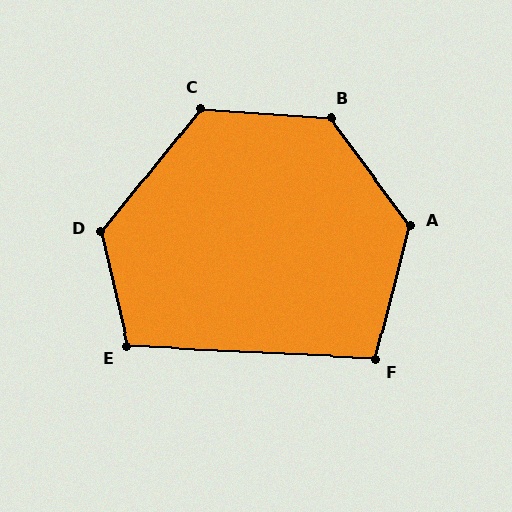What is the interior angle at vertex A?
Approximately 129 degrees (obtuse).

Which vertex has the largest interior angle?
B, at approximately 130 degrees.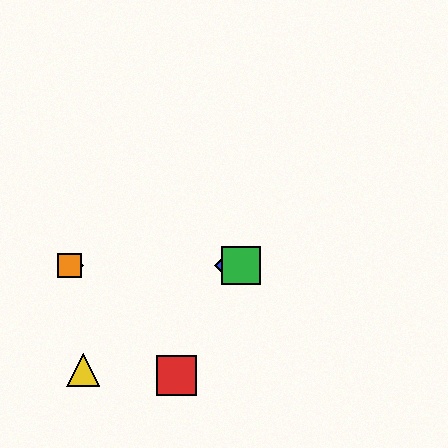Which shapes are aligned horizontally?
The blue diamond, the green square, the purple diamond, the orange square are aligned horizontally.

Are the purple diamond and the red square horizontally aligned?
No, the purple diamond is at y≈266 and the red square is at y≈376.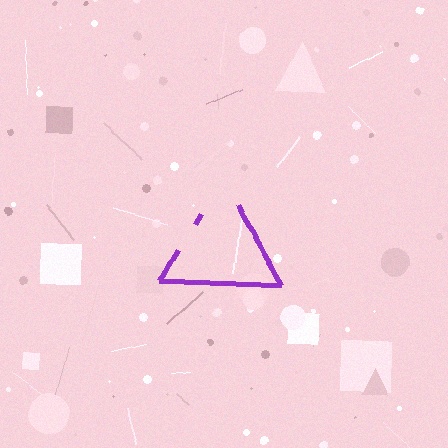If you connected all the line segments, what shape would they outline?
They would outline a triangle.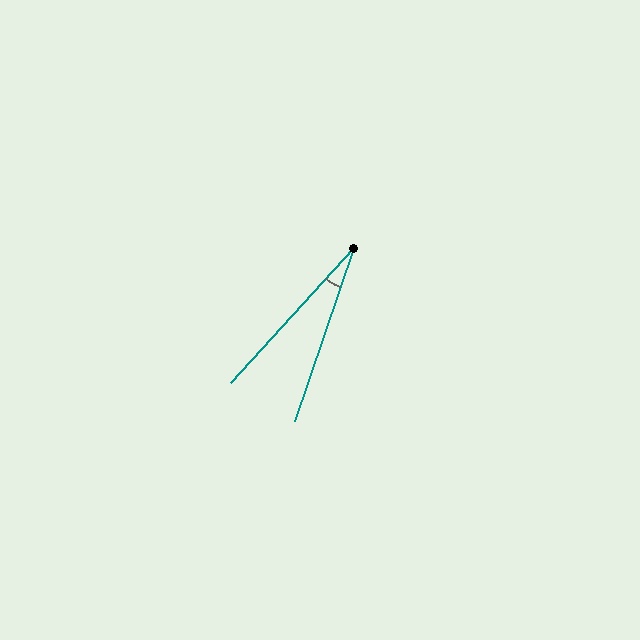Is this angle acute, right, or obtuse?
It is acute.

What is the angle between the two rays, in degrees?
Approximately 24 degrees.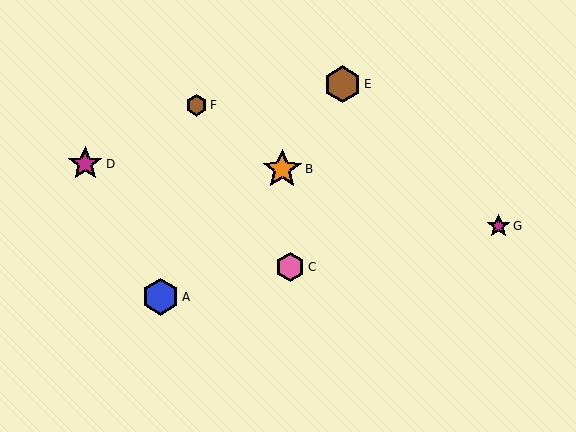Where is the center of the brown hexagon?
The center of the brown hexagon is at (196, 105).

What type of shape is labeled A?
Shape A is a blue hexagon.